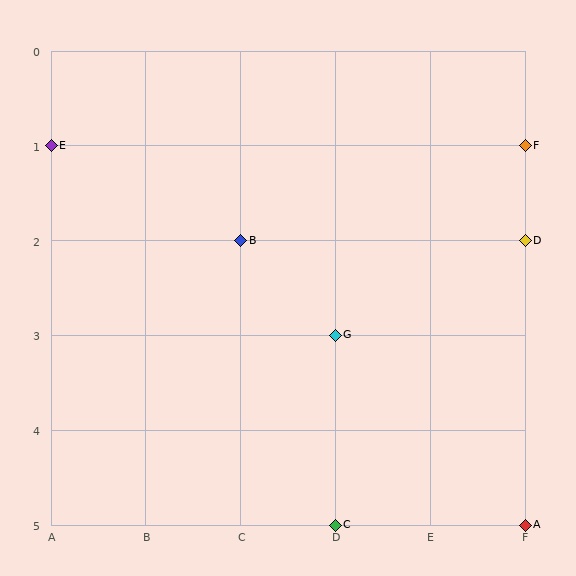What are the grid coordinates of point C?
Point C is at grid coordinates (D, 5).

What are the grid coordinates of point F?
Point F is at grid coordinates (F, 1).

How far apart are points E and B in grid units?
Points E and B are 2 columns and 1 row apart (about 2.2 grid units diagonally).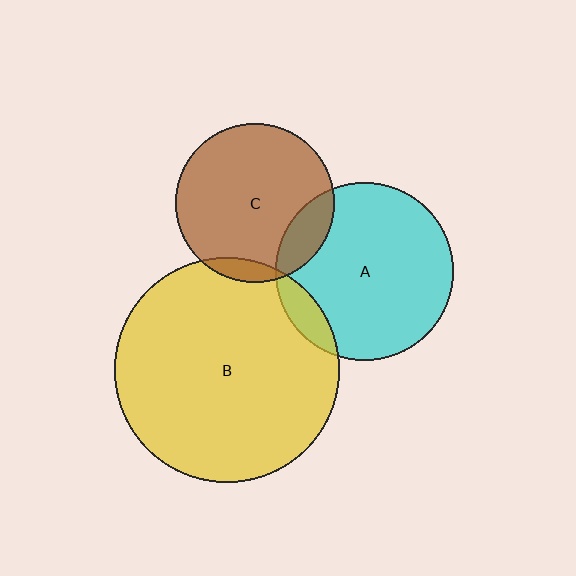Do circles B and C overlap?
Yes.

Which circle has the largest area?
Circle B (yellow).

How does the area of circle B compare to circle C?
Approximately 2.0 times.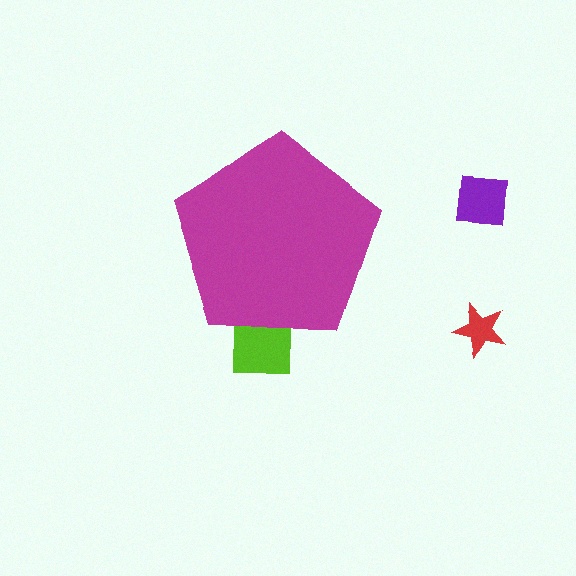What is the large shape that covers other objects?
A magenta pentagon.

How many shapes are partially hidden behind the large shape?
1 shape is partially hidden.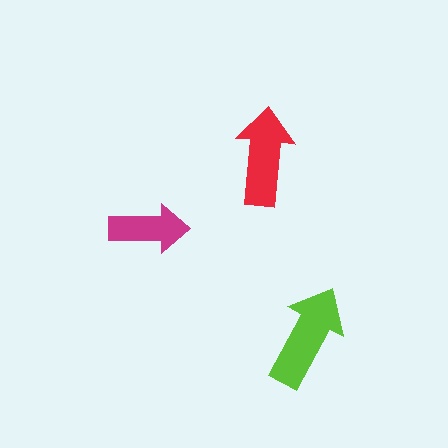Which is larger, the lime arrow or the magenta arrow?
The lime one.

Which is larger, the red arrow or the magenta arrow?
The red one.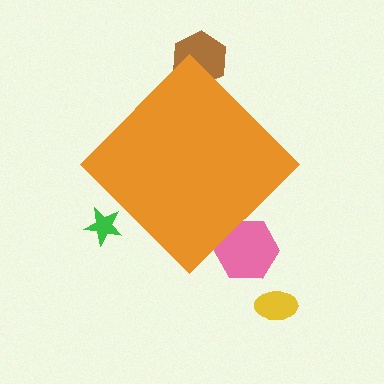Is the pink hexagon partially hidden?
Yes, the pink hexagon is partially hidden behind the orange diamond.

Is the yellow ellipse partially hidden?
No, the yellow ellipse is fully visible.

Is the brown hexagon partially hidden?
Yes, the brown hexagon is partially hidden behind the orange diamond.